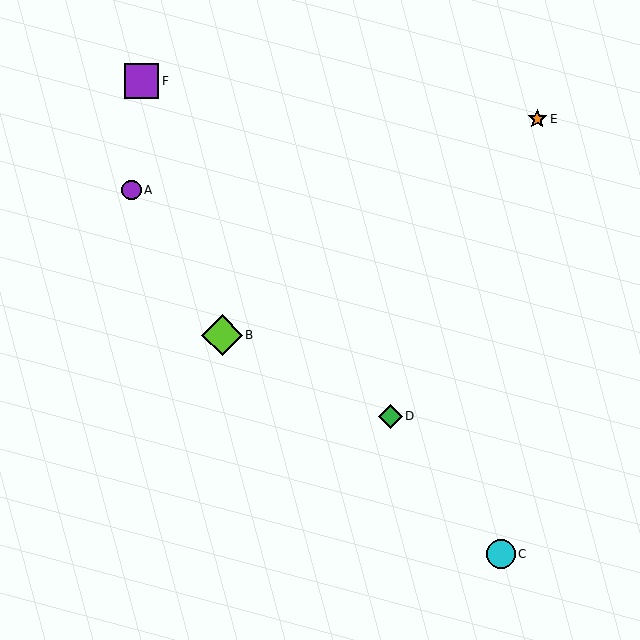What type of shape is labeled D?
Shape D is a green diamond.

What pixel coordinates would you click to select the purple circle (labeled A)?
Click at (131, 190) to select the purple circle A.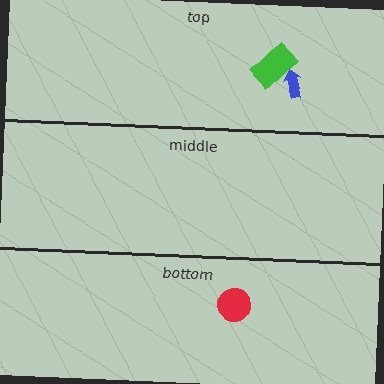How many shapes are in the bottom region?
1.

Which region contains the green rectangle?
The top region.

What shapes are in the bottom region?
The red circle.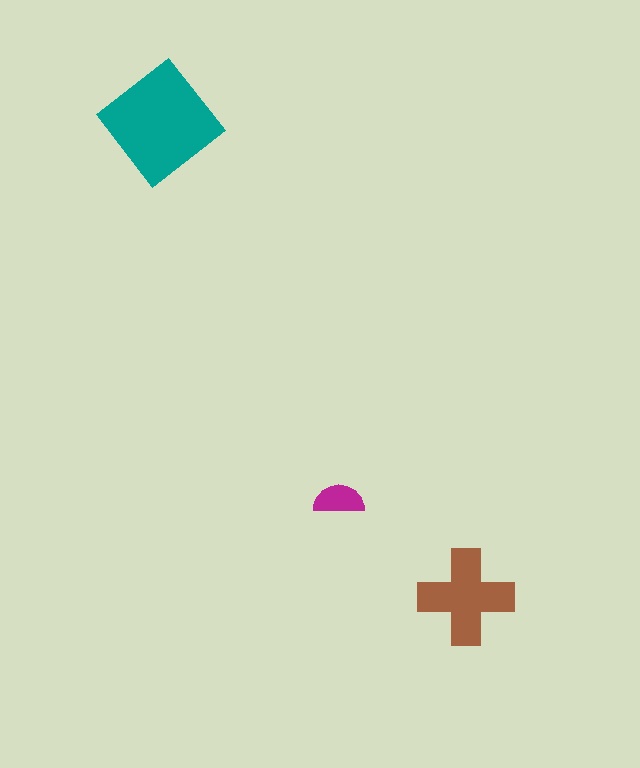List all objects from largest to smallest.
The teal diamond, the brown cross, the magenta semicircle.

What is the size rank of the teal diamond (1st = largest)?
1st.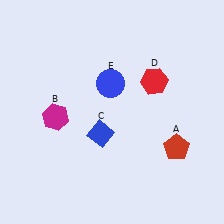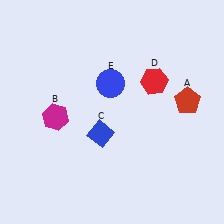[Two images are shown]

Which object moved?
The red pentagon (A) moved up.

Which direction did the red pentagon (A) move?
The red pentagon (A) moved up.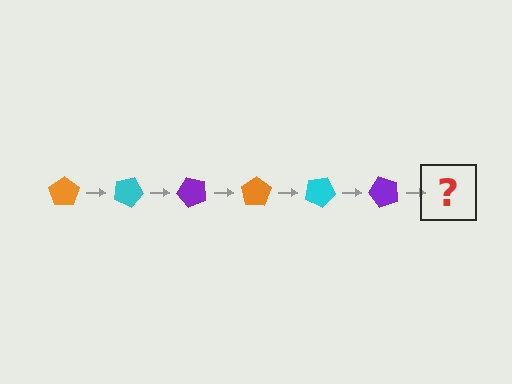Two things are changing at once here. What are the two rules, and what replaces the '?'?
The two rules are that it rotates 25 degrees each step and the color cycles through orange, cyan, and purple. The '?' should be an orange pentagon, rotated 150 degrees from the start.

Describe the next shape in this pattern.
It should be an orange pentagon, rotated 150 degrees from the start.